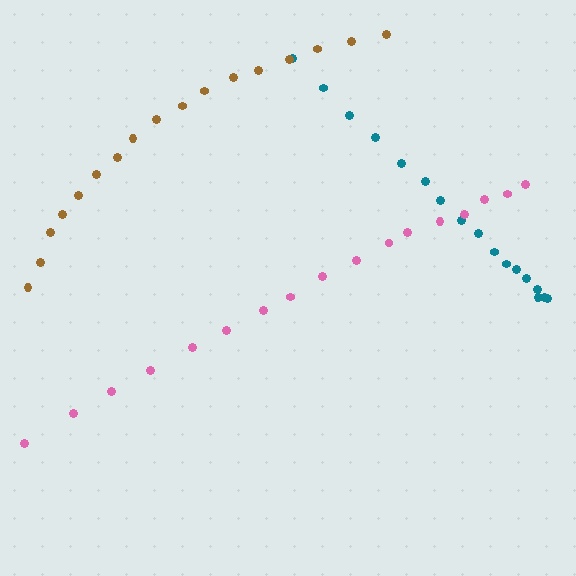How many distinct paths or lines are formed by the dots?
There are 3 distinct paths.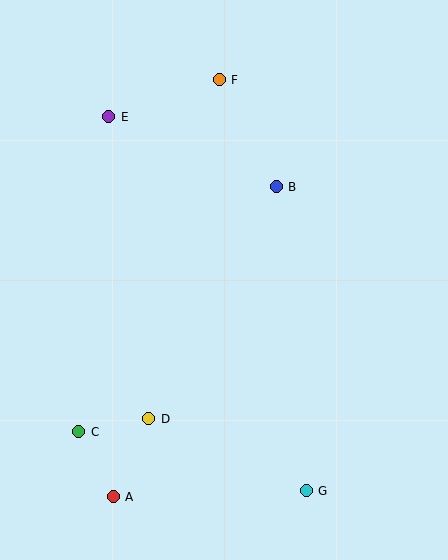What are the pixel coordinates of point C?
Point C is at (78, 432).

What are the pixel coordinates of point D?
Point D is at (149, 419).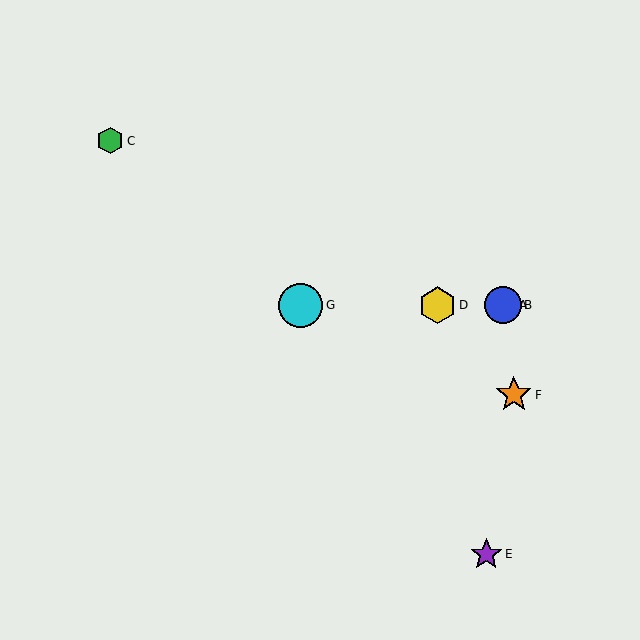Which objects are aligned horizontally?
Objects A, B, D, G are aligned horizontally.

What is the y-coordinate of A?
Object A is at y≈305.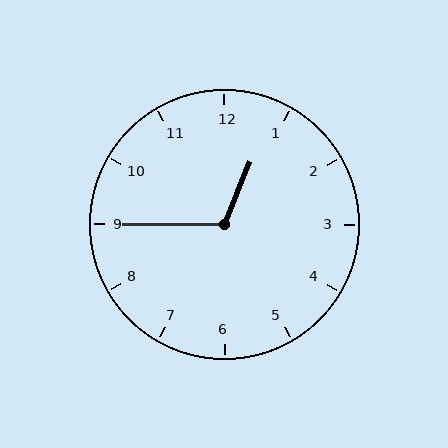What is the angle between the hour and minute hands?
Approximately 112 degrees.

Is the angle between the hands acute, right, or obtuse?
It is obtuse.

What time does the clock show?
12:45.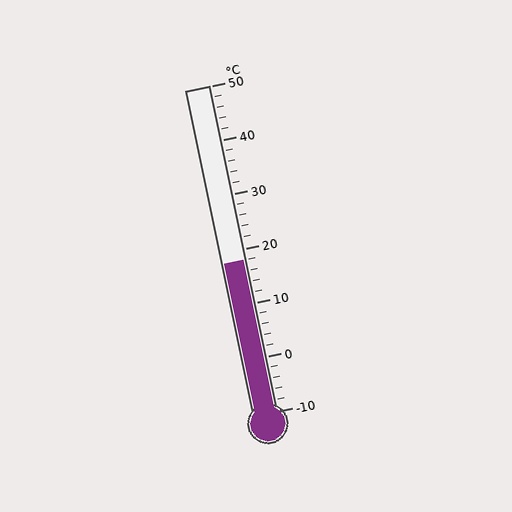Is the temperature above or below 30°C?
The temperature is below 30°C.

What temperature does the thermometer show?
The thermometer shows approximately 18°C.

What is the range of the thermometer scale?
The thermometer scale ranges from -10°C to 50°C.